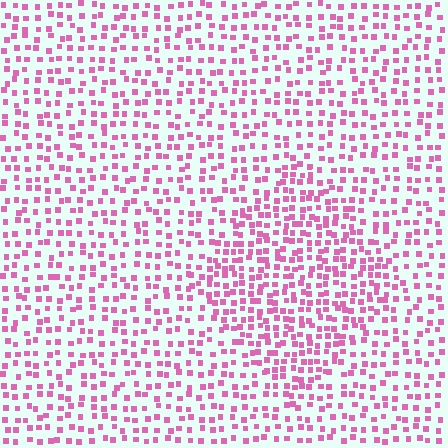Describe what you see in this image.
The image contains small pink elements arranged at two different densities. A diamond-shaped region is visible where the elements are more densely packed than the surrounding area.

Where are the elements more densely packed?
The elements are more densely packed inside the diamond boundary.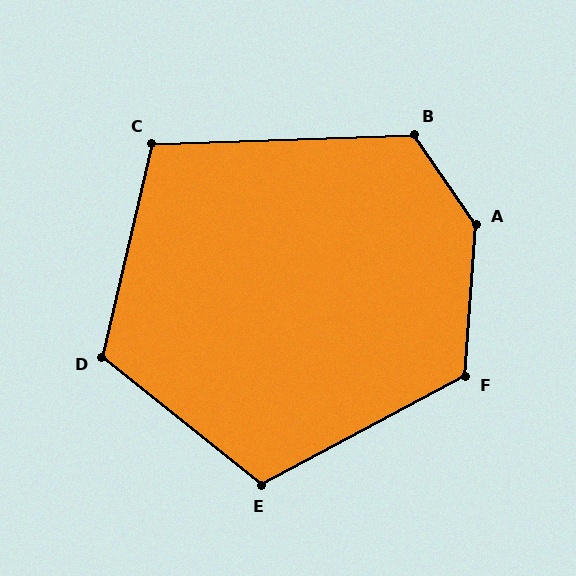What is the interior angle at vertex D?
Approximately 115 degrees (obtuse).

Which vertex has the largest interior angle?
A, at approximately 141 degrees.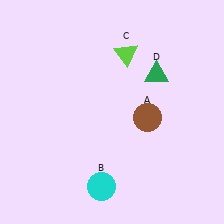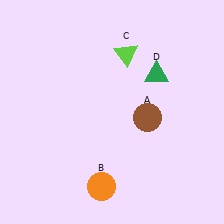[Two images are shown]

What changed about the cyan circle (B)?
In Image 1, B is cyan. In Image 2, it changed to orange.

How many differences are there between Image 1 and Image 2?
There is 1 difference between the two images.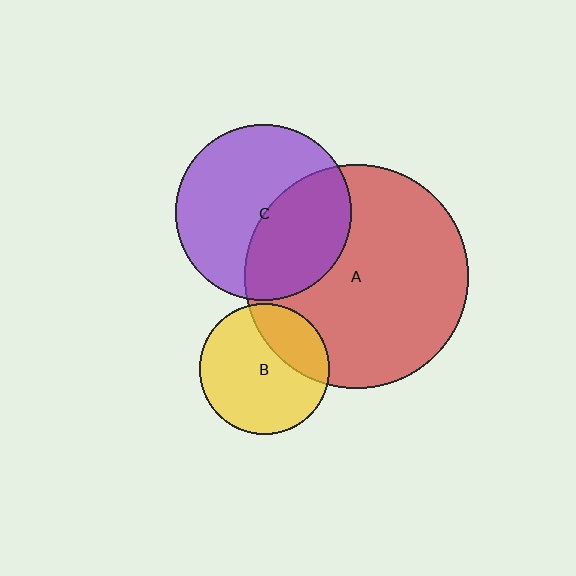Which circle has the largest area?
Circle A (red).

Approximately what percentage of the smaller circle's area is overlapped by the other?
Approximately 40%.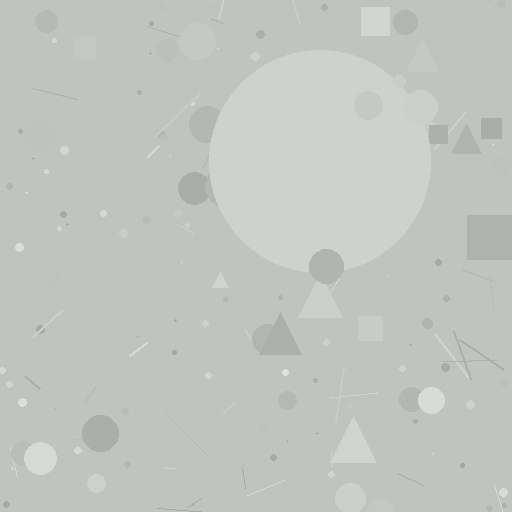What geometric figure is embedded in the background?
A circle is embedded in the background.